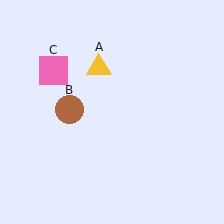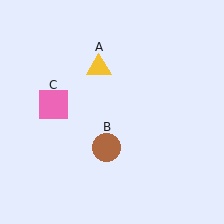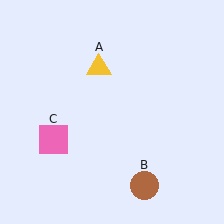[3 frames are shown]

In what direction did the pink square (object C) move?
The pink square (object C) moved down.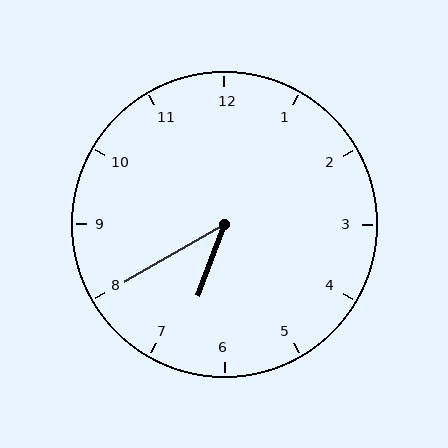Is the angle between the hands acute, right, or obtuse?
It is acute.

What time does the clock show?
6:40.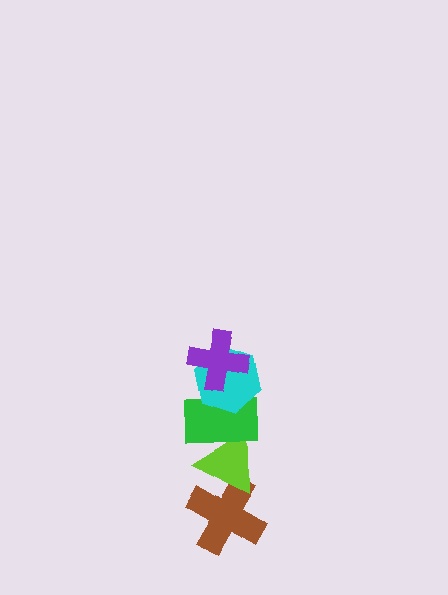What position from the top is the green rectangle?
The green rectangle is 3rd from the top.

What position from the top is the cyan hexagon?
The cyan hexagon is 2nd from the top.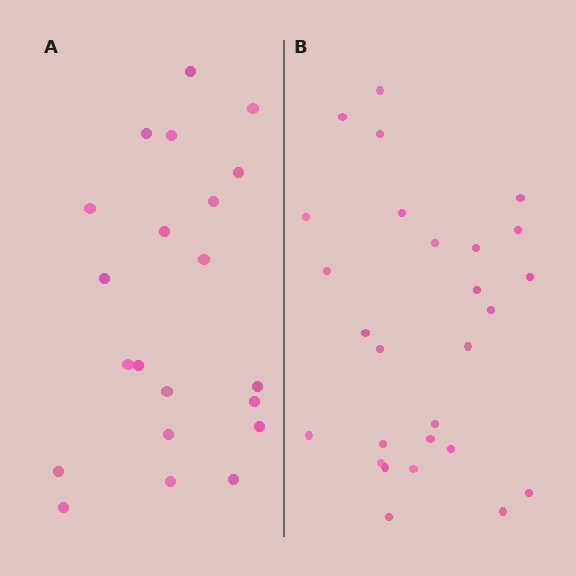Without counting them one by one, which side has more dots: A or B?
Region B (the right region) has more dots.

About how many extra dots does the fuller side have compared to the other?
Region B has about 6 more dots than region A.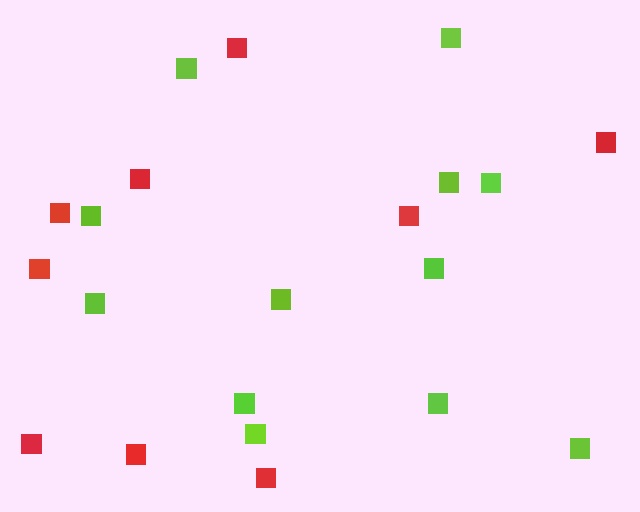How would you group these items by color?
There are 2 groups: one group of red squares (9) and one group of lime squares (12).